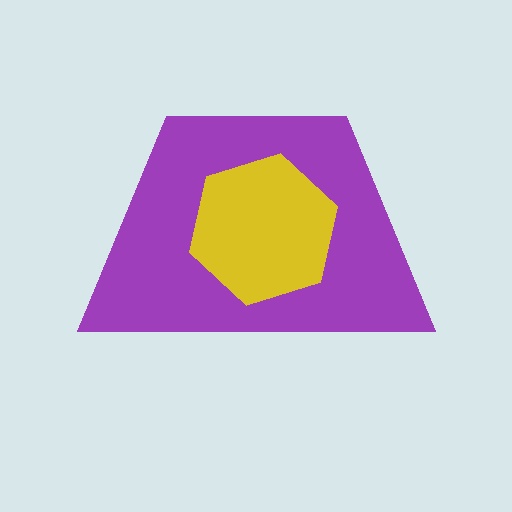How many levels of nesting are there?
2.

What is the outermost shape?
The purple trapezoid.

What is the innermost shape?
The yellow hexagon.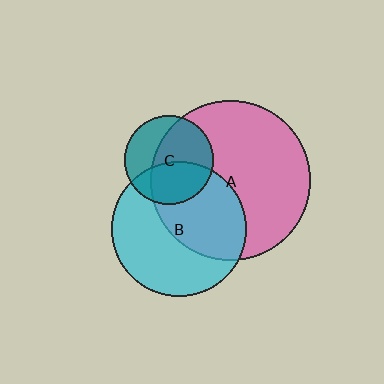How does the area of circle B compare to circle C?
Approximately 2.3 times.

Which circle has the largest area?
Circle A (pink).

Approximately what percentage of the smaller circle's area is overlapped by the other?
Approximately 40%.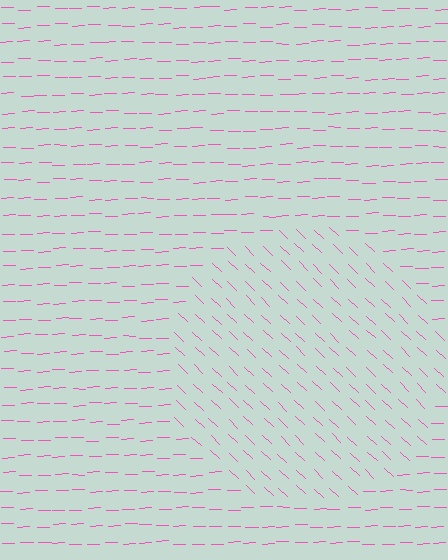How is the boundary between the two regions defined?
The boundary is defined purely by a change in line orientation (approximately 45 degrees difference). All lines are the same color and thickness.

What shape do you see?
I see a circle.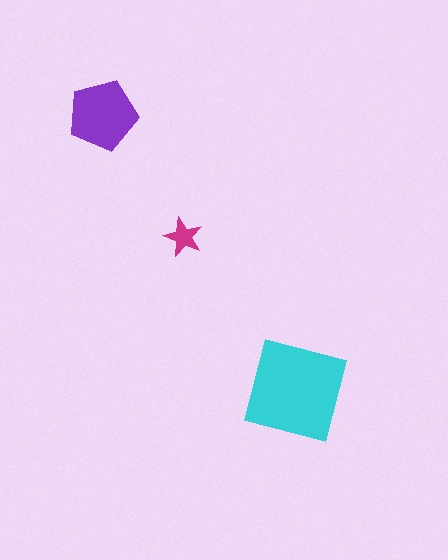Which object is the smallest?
The magenta star.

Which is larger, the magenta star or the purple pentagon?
The purple pentagon.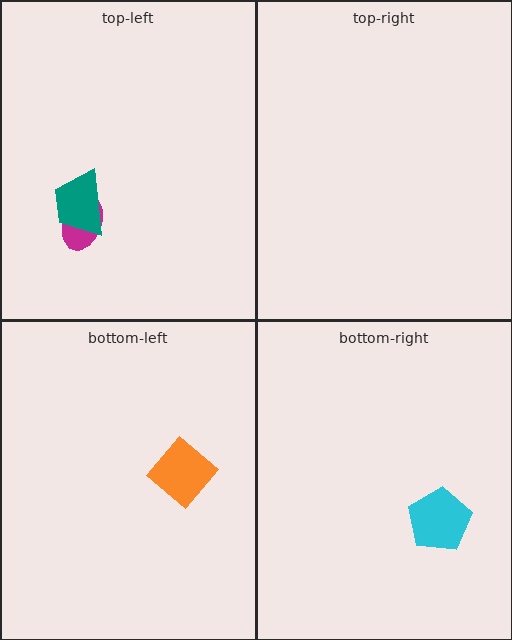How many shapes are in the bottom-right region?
1.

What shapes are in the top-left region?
The magenta ellipse, the teal trapezoid.